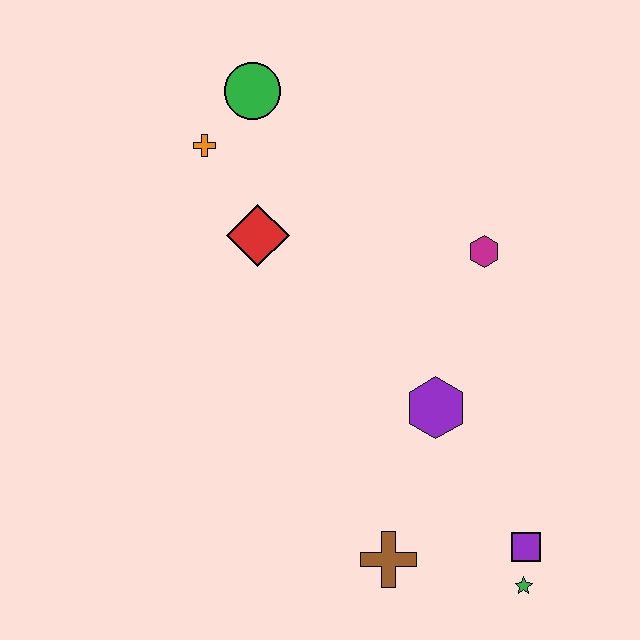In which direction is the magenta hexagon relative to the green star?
The magenta hexagon is above the green star.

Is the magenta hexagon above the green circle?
No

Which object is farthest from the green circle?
The green star is farthest from the green circle.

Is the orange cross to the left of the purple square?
Yes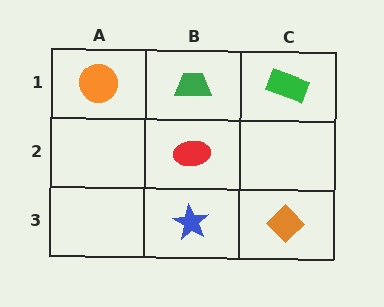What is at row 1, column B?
A green trapezoid.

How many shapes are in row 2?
1 shape.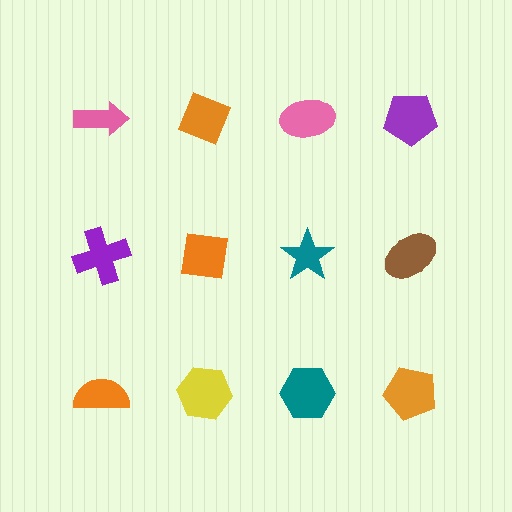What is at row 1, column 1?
A pink arrow.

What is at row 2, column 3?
A teal star.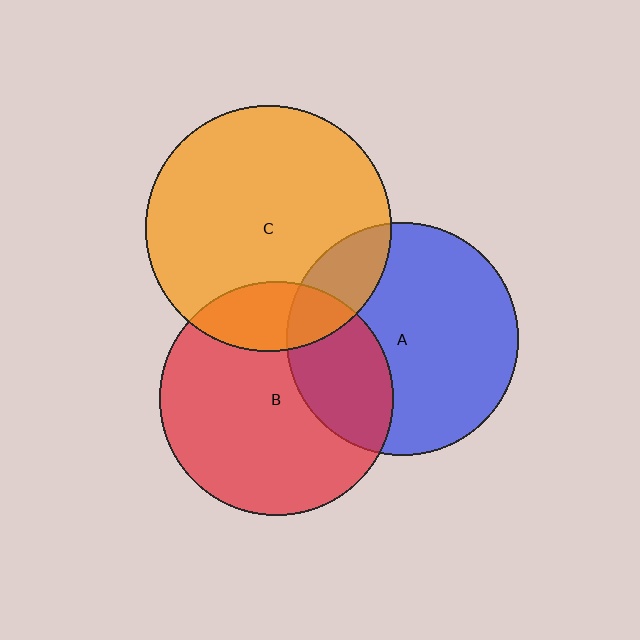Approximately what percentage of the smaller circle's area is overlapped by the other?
Approximately 30%.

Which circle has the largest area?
Circle C (orange).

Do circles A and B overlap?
Yes.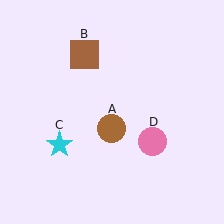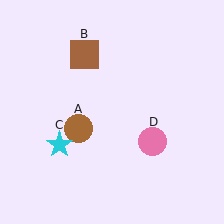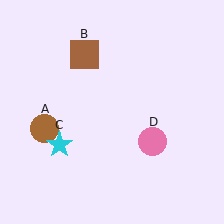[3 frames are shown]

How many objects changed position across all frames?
1 object changed position: brown circle (object A).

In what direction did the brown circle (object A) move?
The brown circle (object A) moved left.